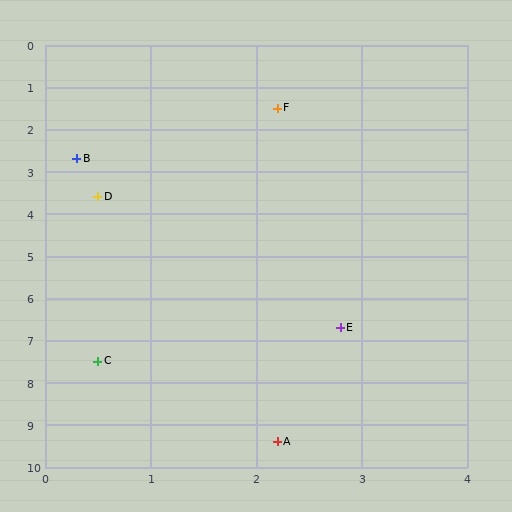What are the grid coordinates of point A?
Point A is at approximately (2.2, 9.4).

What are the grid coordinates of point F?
Point F is at approximately (2.2, 1.5).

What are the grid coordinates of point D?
Point D is at approximately (0.5, 3.6).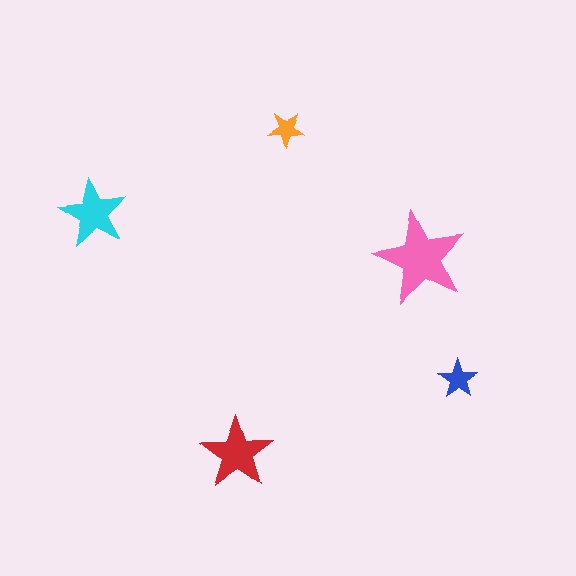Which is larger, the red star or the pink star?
The pink one.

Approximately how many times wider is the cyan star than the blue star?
About 2 times wider.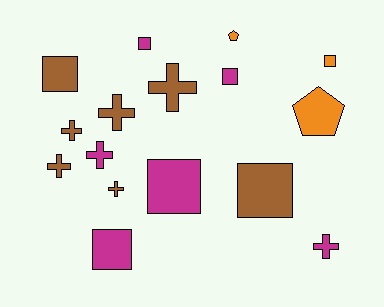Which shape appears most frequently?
Square, with 7 objects.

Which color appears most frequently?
Brown, with 7 objects.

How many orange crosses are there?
There are no orange crosses.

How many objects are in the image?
There are 16 objects.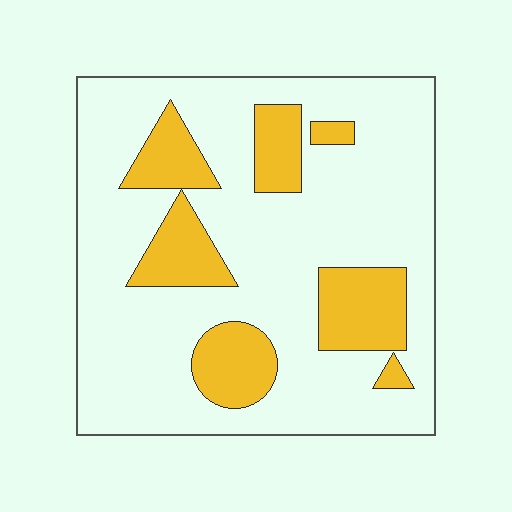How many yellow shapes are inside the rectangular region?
7.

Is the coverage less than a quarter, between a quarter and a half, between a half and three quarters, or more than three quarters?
Less than a quarter.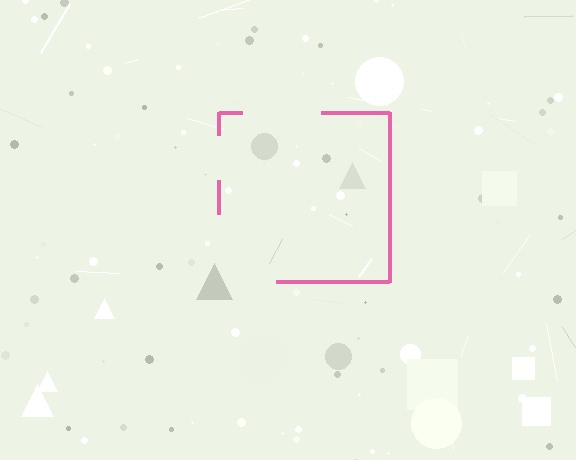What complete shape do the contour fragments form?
The contour fragments form a square.